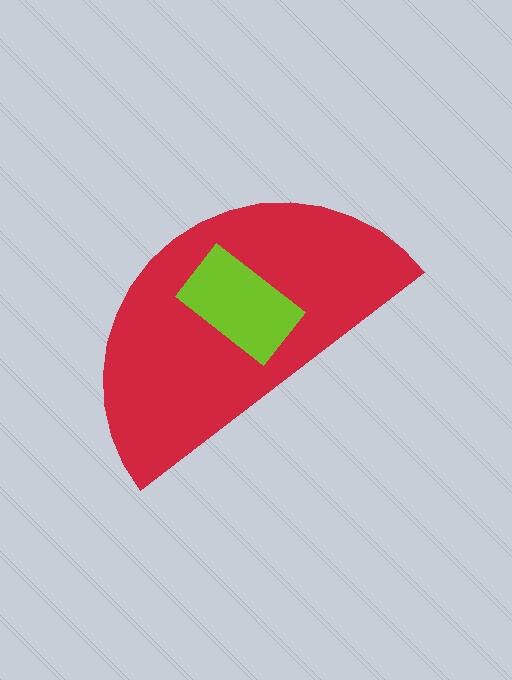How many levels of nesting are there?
2.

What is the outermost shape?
The red semicircle.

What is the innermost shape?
The lime rectangle.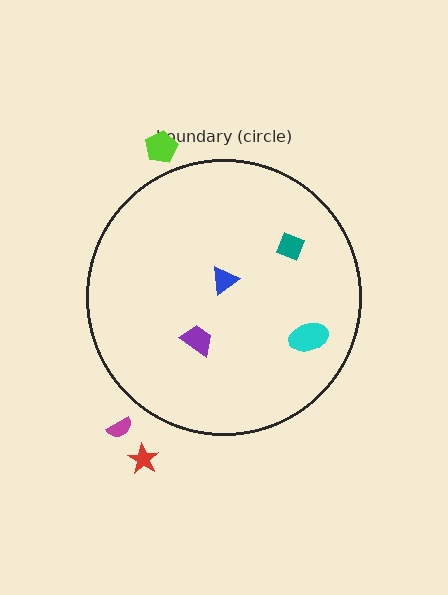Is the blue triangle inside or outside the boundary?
Inside.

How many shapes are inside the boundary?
4 inside, 3 outside.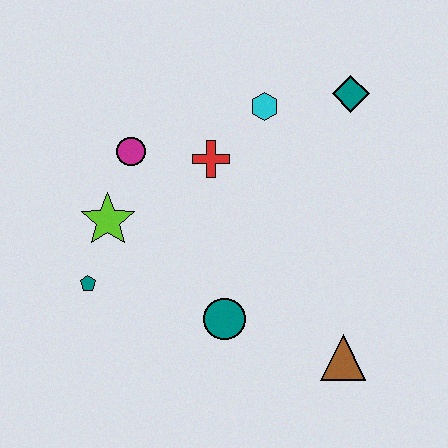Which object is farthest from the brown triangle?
The magenta circle is farthest from the brown triangle.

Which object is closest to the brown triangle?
The teal circle is closest to the brown triangle.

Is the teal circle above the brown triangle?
Yes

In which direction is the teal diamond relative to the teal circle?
The teal diamond is above the teal circle.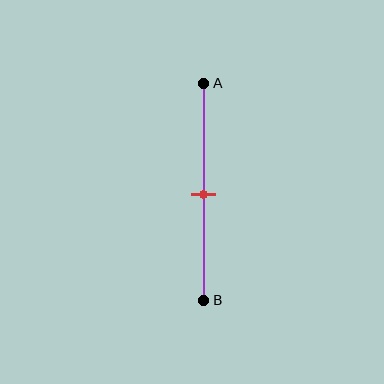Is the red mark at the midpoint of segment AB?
Yes, the mark is approximately at the midpoint.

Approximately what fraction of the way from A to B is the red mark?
The red mark is approximately 50% of the way from A to B.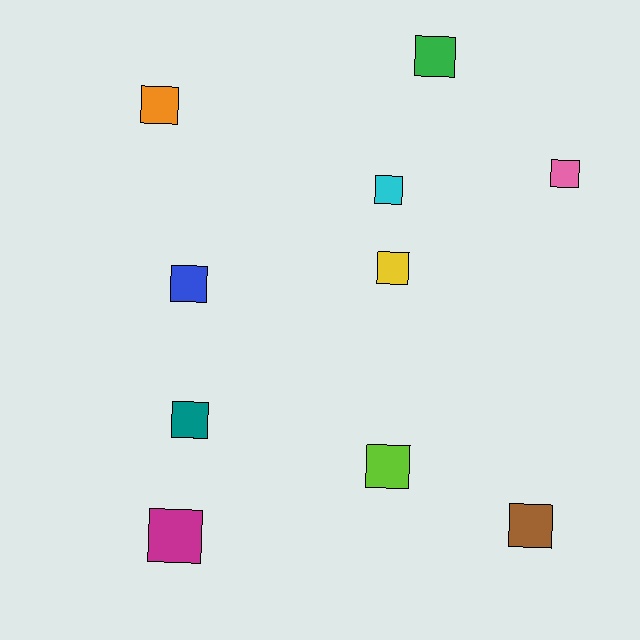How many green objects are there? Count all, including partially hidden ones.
There is 1 green object.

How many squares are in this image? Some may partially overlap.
There are 10 squares.